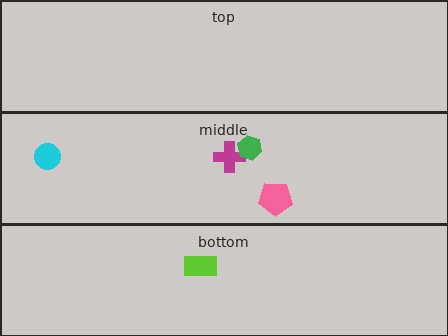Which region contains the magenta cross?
The middle region.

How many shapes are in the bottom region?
1.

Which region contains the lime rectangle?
The bottom region.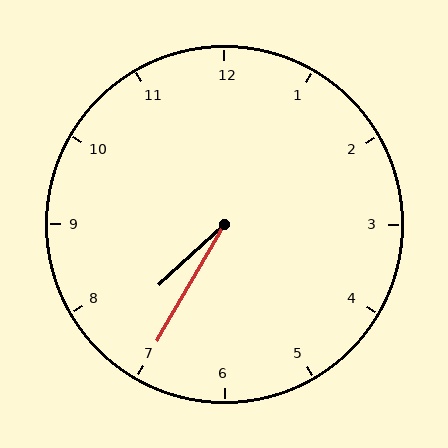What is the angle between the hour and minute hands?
Approximately 18 degrees.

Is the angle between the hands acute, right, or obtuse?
It is acute.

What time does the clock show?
7:35.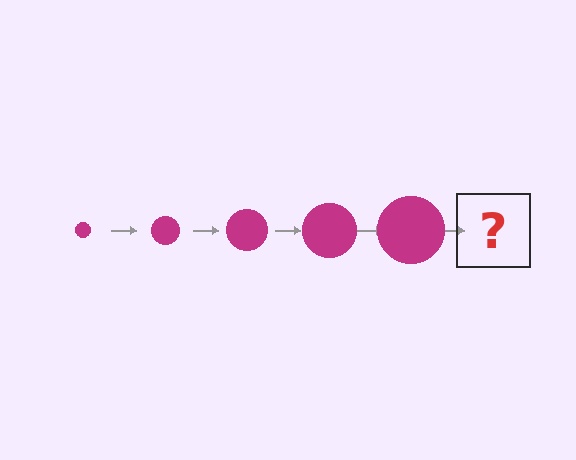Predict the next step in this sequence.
The next step is a magenta circle, larger than the previous one.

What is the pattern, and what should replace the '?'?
The pattern is that the circle gets progressively larger each step. The '?' should be a magenta circle, larger than the previous one.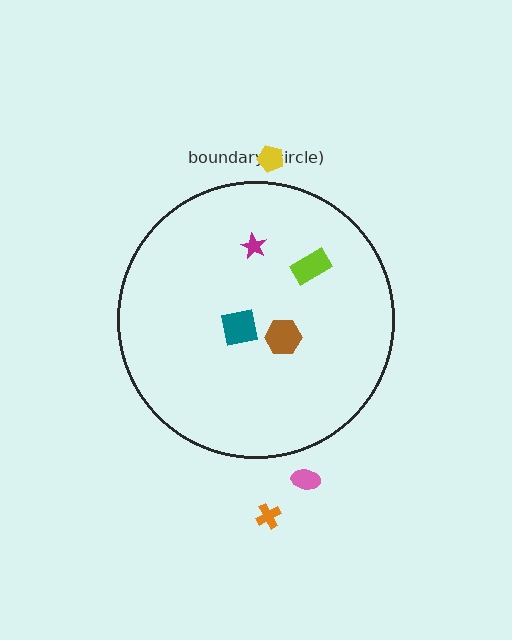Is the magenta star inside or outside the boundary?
Inside.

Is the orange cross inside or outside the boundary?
Outside.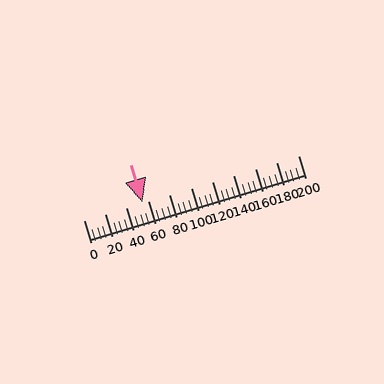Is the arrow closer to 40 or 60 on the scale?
The arrow is closer to 60.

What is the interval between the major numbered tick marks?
The major tick marks are spaced 20 units apart.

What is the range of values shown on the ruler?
The ruler shows values from 0 to 200.